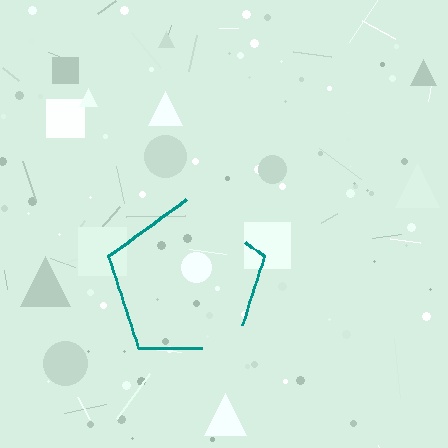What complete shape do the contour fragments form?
The contour fragments form a pentagon.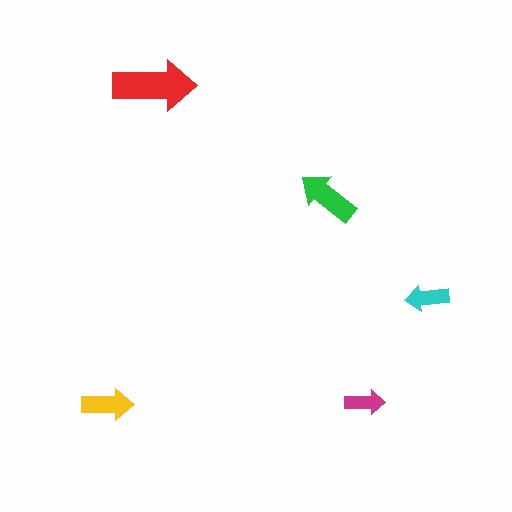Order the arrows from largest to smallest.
the red one, the green one, the yellow one, the cyan one, the magenta one.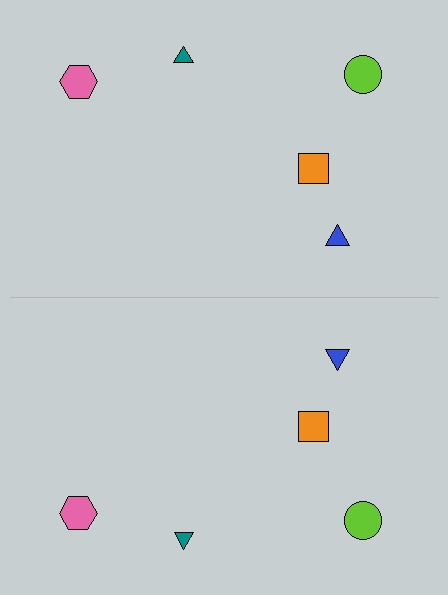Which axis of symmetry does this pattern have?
The pattern has a horizontal axis of symmetry running through the center of the image.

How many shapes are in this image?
There are 10 shapes in this image.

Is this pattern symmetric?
Yes, this pattern has bilateral (reflection) symmetry.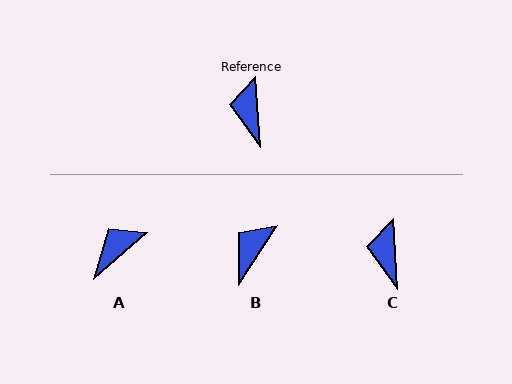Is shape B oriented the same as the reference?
No, it is off by about 36 degrees.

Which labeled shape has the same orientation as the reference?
C.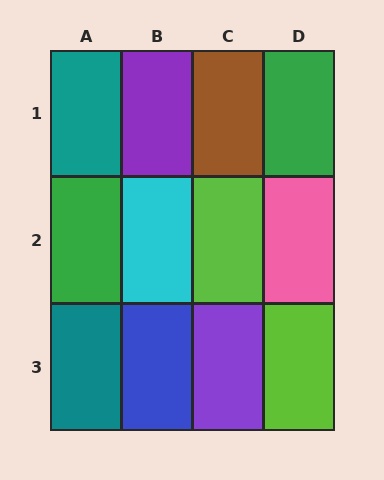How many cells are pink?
1 cell is pink.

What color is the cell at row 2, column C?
Lime.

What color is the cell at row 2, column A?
Green.